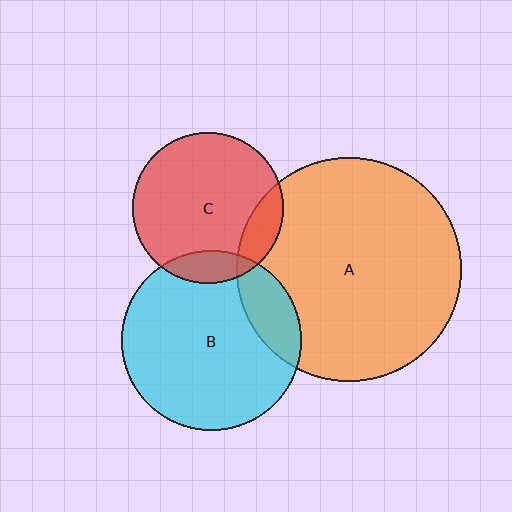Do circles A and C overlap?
Yes.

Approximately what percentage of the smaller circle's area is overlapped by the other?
Approximately 15%.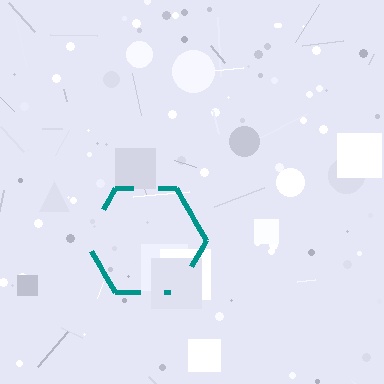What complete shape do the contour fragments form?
The contour fragments form a hexagon.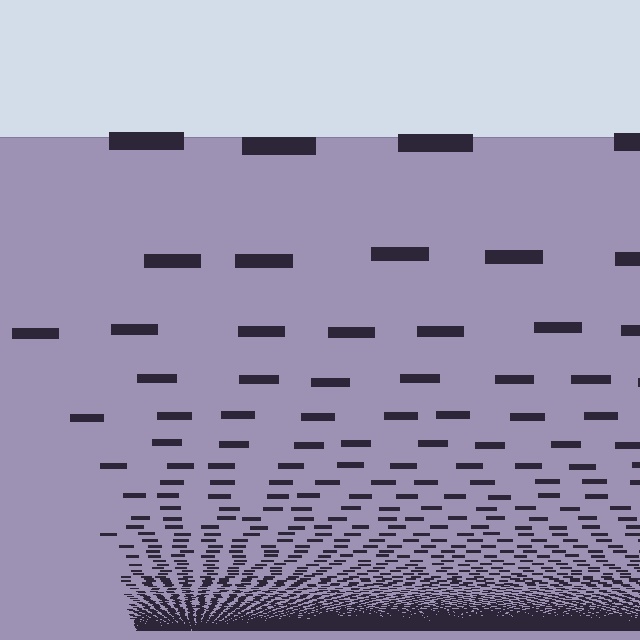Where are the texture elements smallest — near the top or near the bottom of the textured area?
Near the bottom.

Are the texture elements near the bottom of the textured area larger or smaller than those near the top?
Smaller. The gradient is inverted — elements near the bottom are smaller and denser.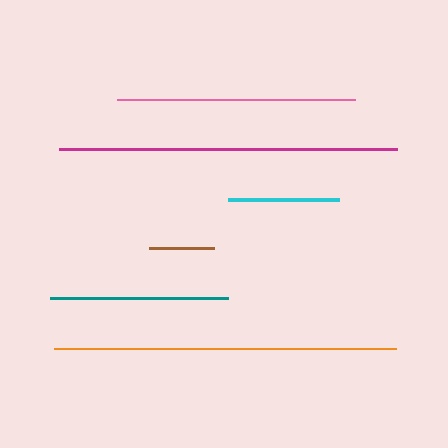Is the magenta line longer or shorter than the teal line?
The magenta line is longer than the teal line.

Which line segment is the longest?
The orange line is the longest at approximately 343 pixels.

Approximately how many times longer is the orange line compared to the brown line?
The orange line is approximately 5.3 times the length of the brown line.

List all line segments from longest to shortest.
From longest to shortest: orange, magenta, pink, teal, cyan, brown.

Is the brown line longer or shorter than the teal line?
The teal line is longer than the brown line.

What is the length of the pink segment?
The pink segment is approximately 238 pixels long.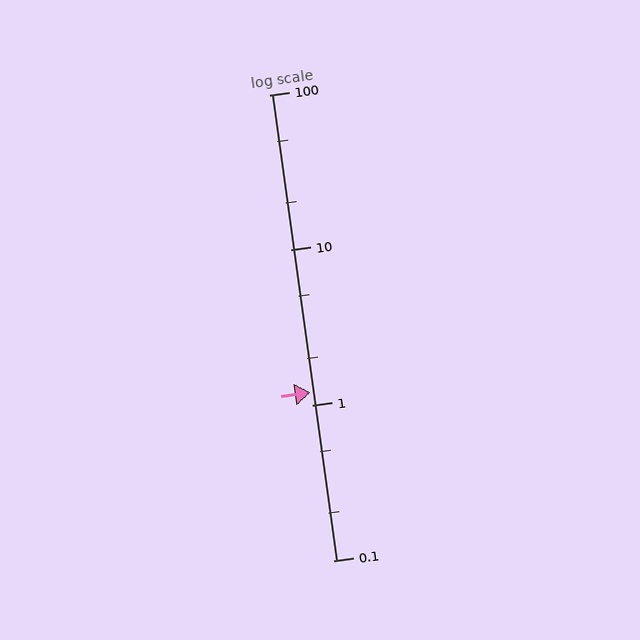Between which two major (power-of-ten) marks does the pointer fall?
The pointer is between 1 and 10.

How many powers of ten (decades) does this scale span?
The scale spans 3 decades, from 0.1 to 100.